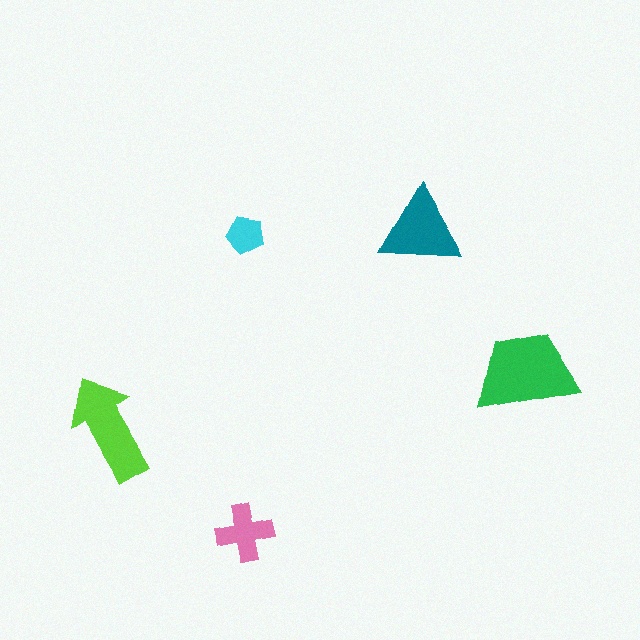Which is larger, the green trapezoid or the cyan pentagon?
The green trapezoid.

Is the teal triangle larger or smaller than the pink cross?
Larger.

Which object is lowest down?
The pink cross is bottommost.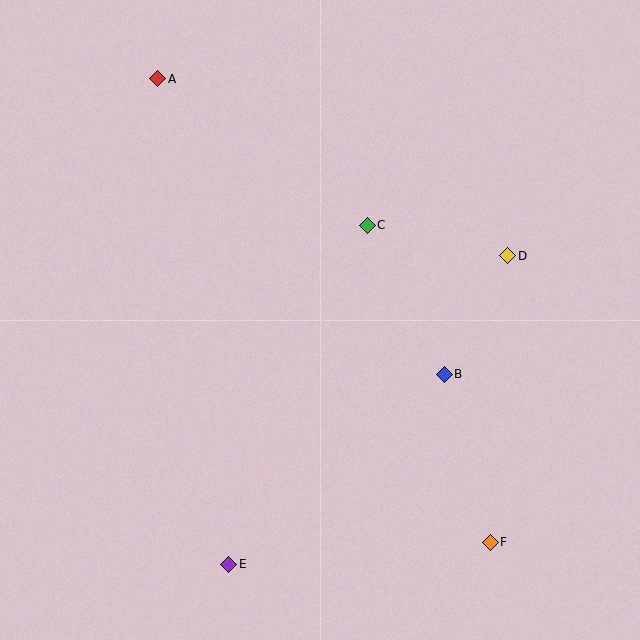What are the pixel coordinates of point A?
Point A is at (158, 79).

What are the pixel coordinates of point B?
Point B is at (444, 374).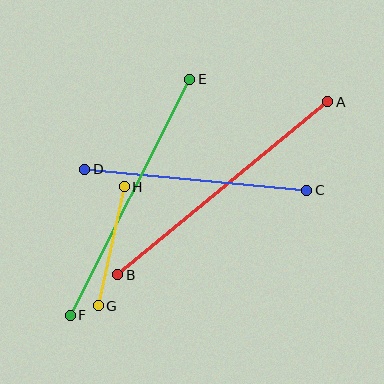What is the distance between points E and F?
The distance is approximately 265 pixels.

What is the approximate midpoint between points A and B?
The midpoint is at approximately (223, 188) pixels.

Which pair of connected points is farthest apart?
Points A and B are farthest apart.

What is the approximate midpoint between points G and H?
The midpoint is at approximately (111, 246) pixels.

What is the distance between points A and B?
The distance is approximately 272 pixels.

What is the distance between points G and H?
The distance is approximately 122 pixels.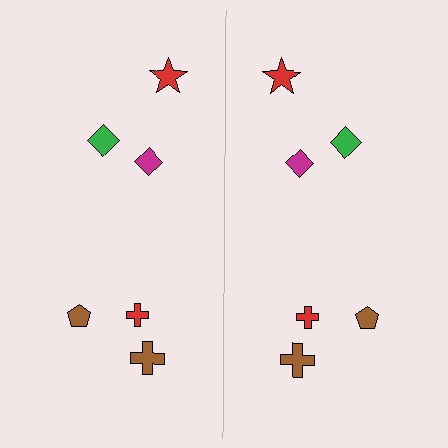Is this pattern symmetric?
Yes, this pattern has bilateral (reflection) symmetry.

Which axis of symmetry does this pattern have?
The pattern has a vertical axis of symmetry running through the center of the image.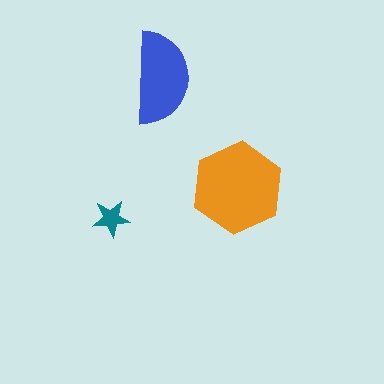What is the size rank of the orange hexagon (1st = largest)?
1st.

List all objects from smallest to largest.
The teal star, the blue semicircle, the orange hexagon.